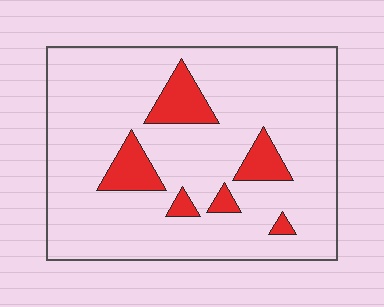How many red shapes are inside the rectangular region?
6.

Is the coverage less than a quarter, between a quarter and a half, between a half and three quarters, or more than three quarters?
Less than a quarter.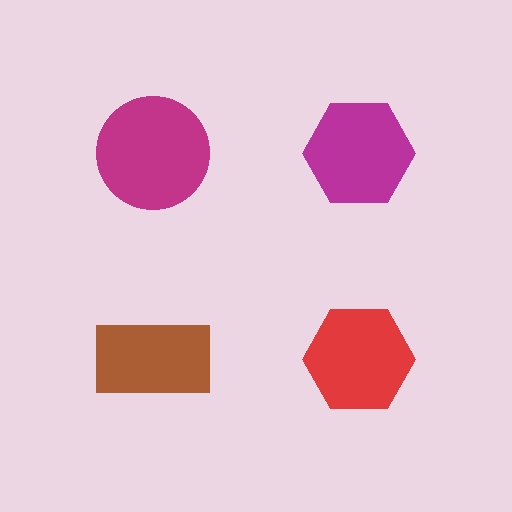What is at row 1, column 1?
A magenta circle.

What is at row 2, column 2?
A red hexagon.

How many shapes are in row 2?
2 shapes.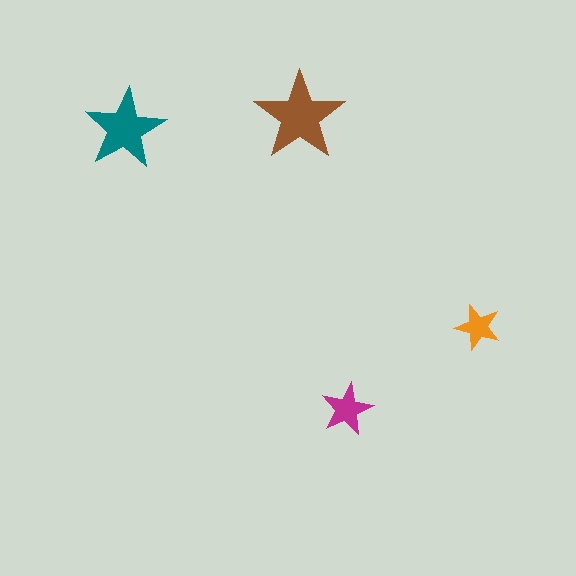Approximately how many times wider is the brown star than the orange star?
About 2 times wider.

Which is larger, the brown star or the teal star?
The brown one.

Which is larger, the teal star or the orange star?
The teal one.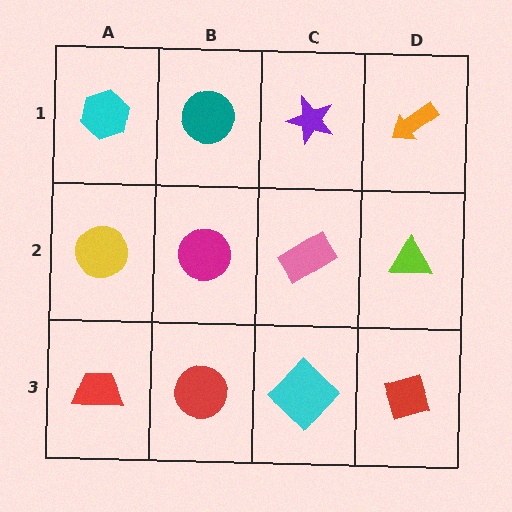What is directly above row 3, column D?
A lime triangle.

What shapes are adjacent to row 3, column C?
A pink rectangle (row 2, column C), a red circle (row 3, column B), a red diamond (row 3, column D).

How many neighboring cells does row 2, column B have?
4.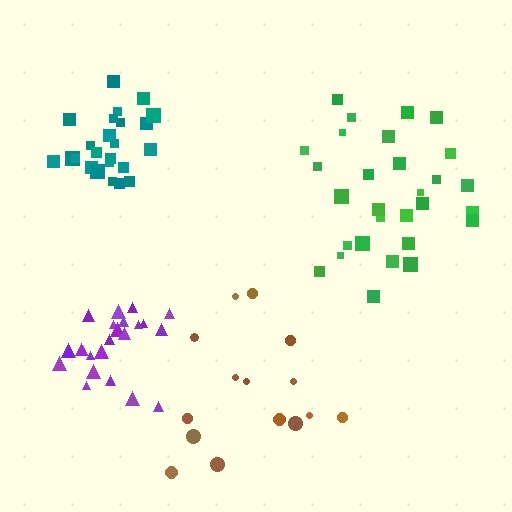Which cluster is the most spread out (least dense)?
Brown.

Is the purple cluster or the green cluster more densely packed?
Purple.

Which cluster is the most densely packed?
Teal.